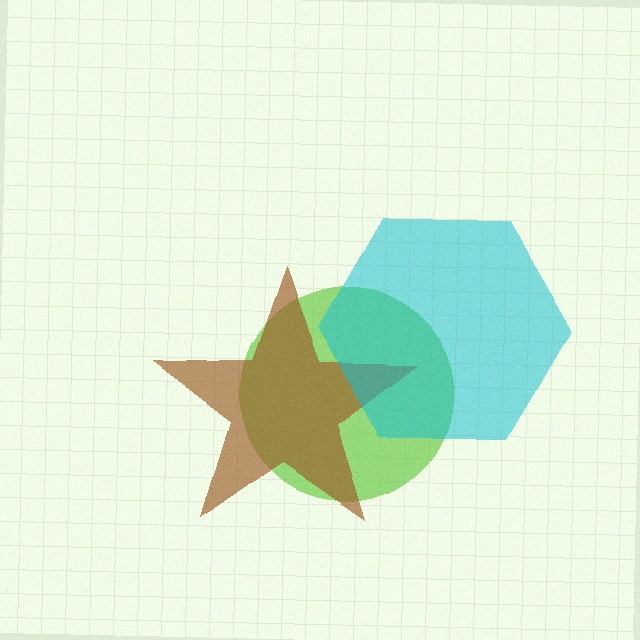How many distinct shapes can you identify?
There are 3 distinct shapes: a lime circle, a brown star, a cyan hexagon.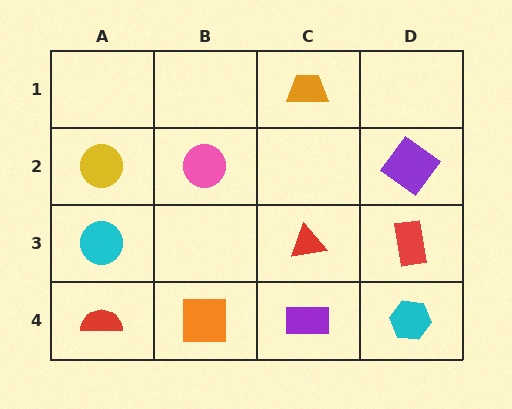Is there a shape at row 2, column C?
No, that cell is empty.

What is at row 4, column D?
A cyan hexagon.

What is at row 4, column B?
An orange square.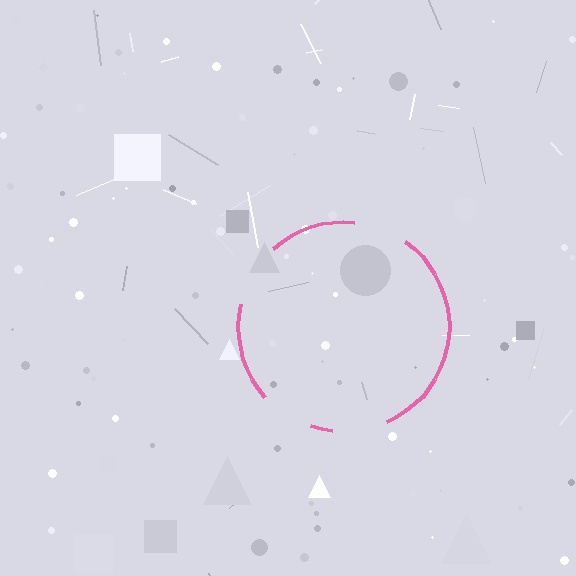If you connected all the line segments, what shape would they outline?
They would outline a circle.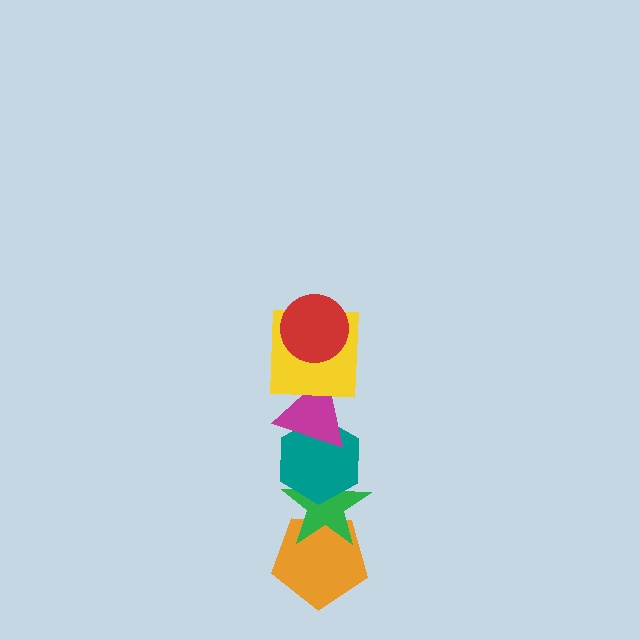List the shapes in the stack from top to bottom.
From top to bottom: the red circle, the yellow square, the magenta triangle, the teal hexagon, the green star, the orange pentagon.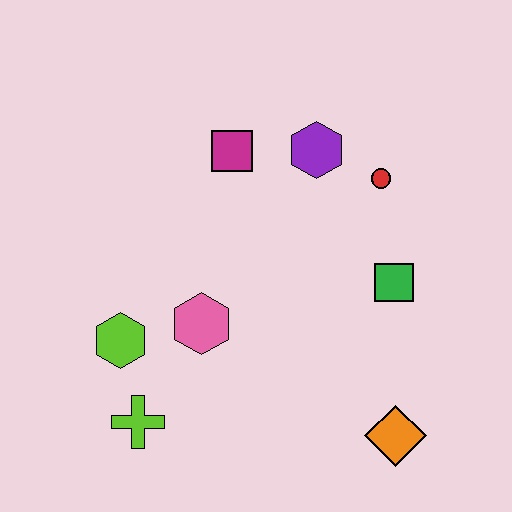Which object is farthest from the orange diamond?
The magenta square is farthest from the orange diamond.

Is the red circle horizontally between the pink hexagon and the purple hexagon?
No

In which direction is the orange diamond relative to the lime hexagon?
The orange diamond is to the right of the lime hexagon.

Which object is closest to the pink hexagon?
The lime hexagon is closest to the pink hexagon.